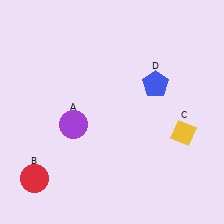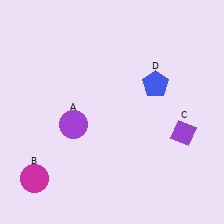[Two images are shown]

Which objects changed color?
B changed from red to magenta. C changed from yellow to purple.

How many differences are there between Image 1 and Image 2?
There are 2 differences between the two images.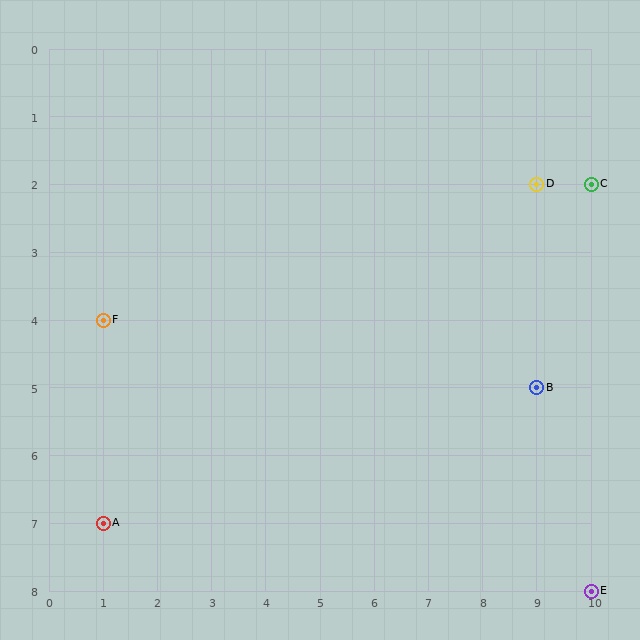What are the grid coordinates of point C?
Point C is at grid coordinates (10, 2).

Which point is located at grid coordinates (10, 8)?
Point E is at (10, 8).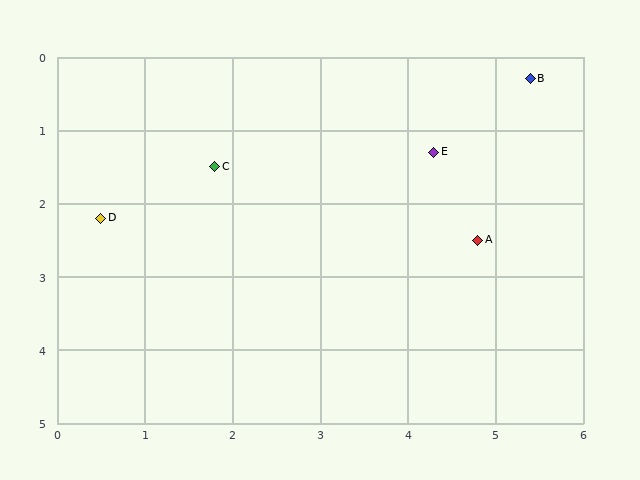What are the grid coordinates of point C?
Point C is at approximately (1.8, 1.5).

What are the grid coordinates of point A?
Point A is at approximately (4.8, 2.5).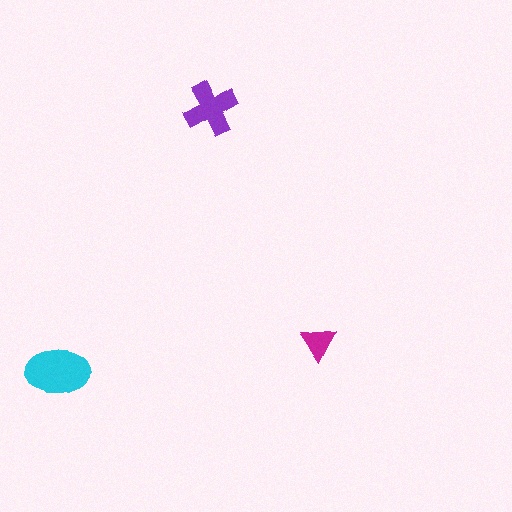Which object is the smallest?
The magenta triangle.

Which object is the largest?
The cyan ellipse.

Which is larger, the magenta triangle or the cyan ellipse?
The cyan ellipse.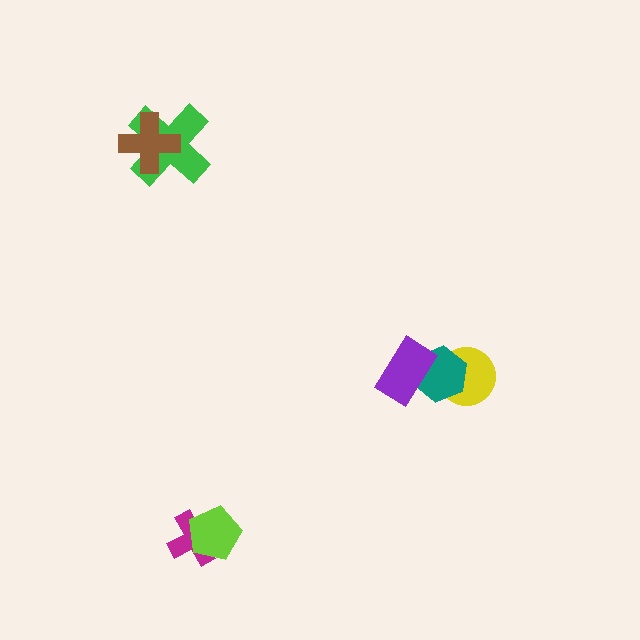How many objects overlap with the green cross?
1 object overlaps with the green cross.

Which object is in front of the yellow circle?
The teal hexagon is in front of the yellow circle.